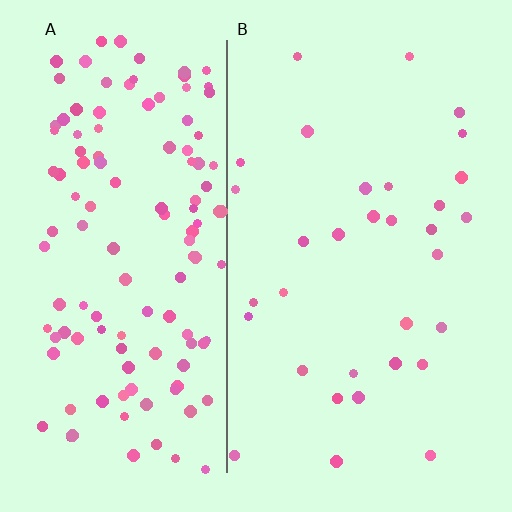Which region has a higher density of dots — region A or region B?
A (the left).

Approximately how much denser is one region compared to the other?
Approximately 4.0× — region A over region B.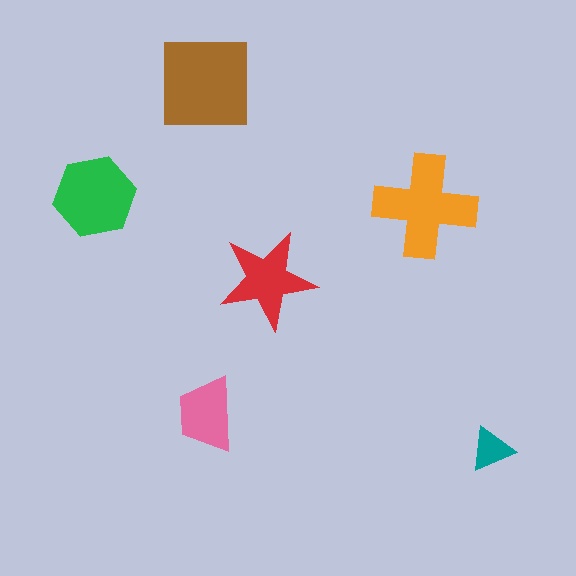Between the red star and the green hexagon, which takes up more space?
The green hexagon.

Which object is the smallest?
The teal triangle.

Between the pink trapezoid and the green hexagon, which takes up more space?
The green hexagon.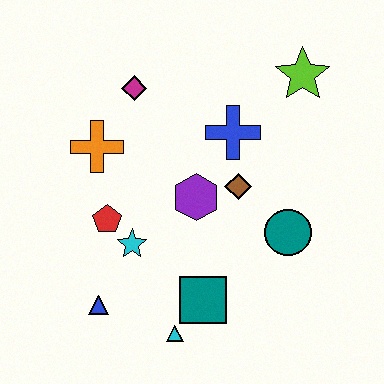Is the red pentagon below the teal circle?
No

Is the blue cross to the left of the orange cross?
No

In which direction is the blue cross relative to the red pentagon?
The blue cross is to the right of the red pentagon.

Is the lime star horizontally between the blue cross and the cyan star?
No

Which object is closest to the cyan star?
The red pentagon is closest to the cyan star.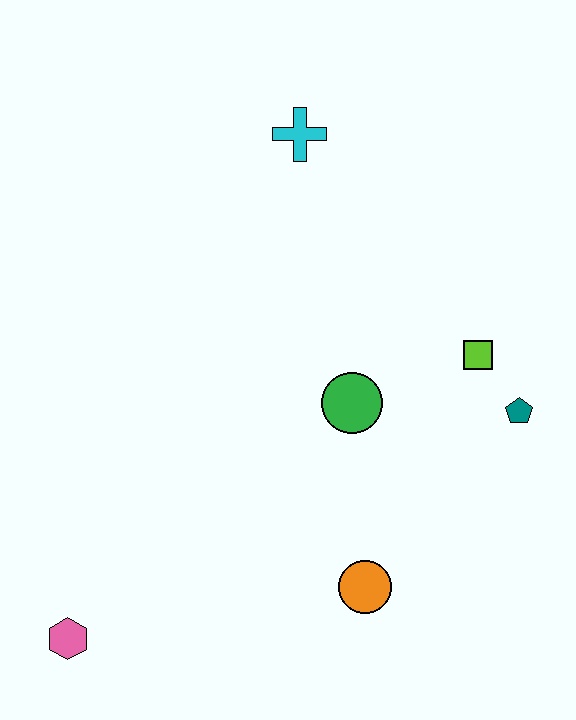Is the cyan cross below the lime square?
No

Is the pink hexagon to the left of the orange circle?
Yes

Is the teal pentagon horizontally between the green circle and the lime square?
No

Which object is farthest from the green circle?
The pink hexagon is farthest from the green circle.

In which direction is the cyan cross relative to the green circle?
The cyan cross is above the green circle.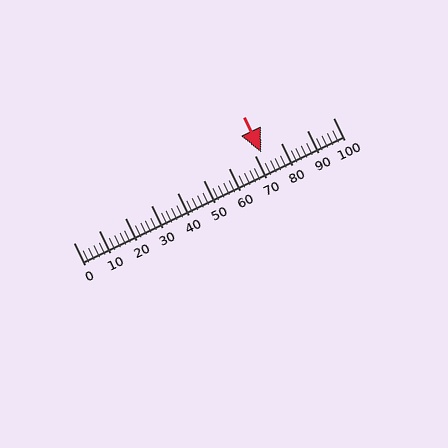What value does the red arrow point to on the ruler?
The red arrow points to approximately 72.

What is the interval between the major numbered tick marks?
The major tick marks are spaced 10 units apart.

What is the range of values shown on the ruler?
The ruler shows values from 0 to 100.